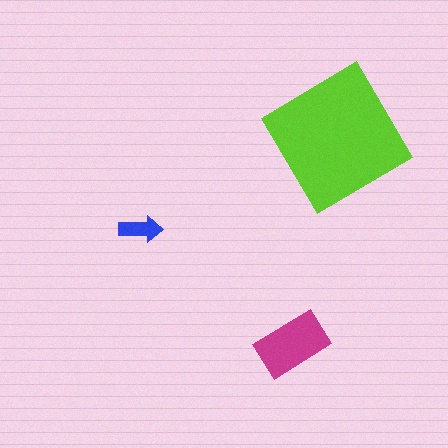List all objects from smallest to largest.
The blue arrow, the magenta rectangle, the lime diamond.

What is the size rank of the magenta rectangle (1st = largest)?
2nd.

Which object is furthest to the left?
The blue arrow is leftmost.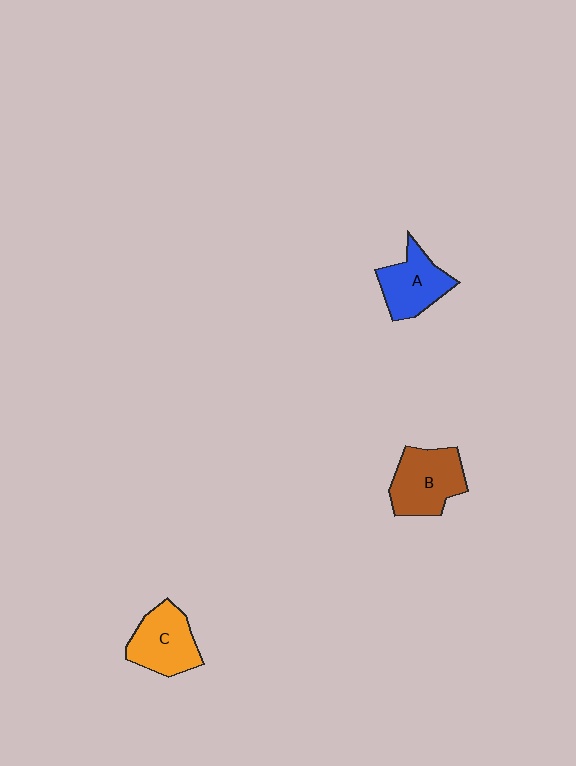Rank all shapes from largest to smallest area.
From largest to smallest: B (brown), C (orange), A (blue).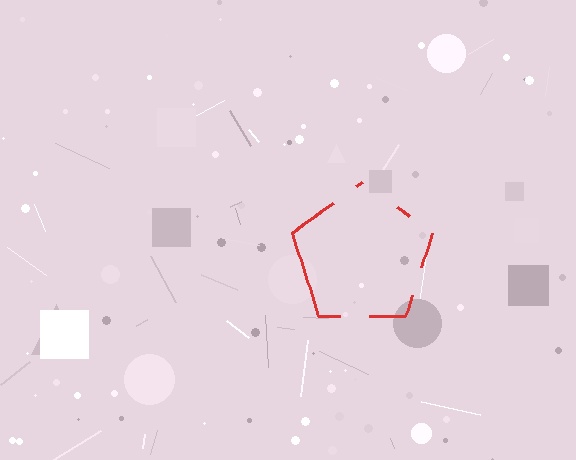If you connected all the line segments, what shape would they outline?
They would outline a pentagon.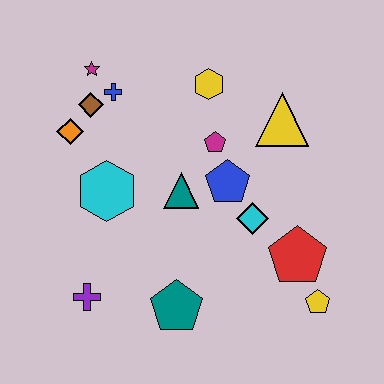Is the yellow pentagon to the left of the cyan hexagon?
No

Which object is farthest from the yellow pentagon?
The magenta star is farthest from the yellow pentagon.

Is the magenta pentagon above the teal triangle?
Yes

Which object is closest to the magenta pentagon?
The blue pentagon is closest to the magenta pentagon.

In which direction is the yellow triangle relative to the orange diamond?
The yellow triangle is to the right of the orange diamond.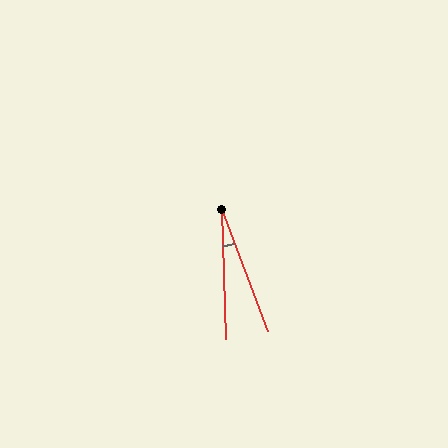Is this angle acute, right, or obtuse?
It is acute.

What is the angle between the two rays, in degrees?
Approximately 19 degrees.